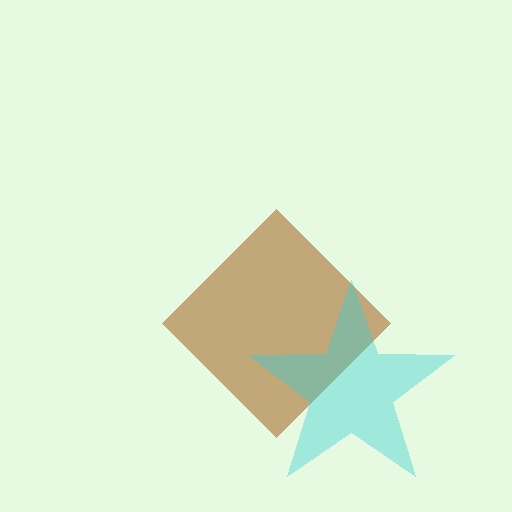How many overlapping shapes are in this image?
There are 2 overlapping shapes in the image.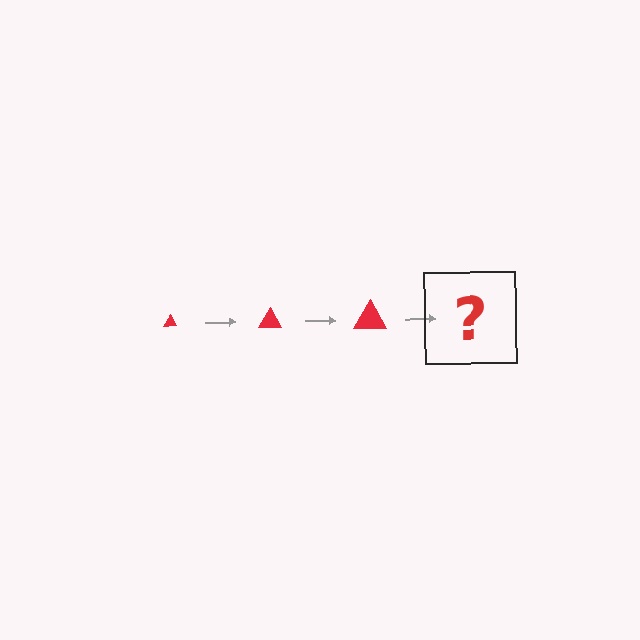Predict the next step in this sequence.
The next step is a red triangle, larger than the previous one.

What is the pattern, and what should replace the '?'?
The pattern is that the triangle gets progressively larger each step. The '?' should be a red triangle, larger than the previous one.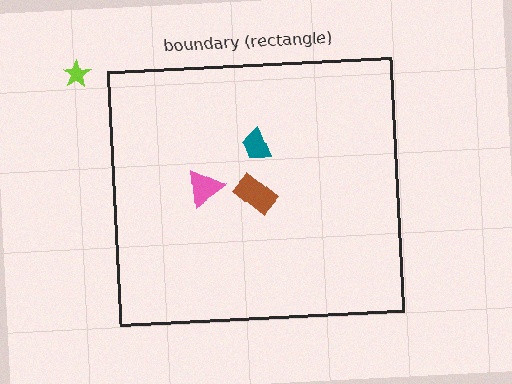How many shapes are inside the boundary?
3 inside, 1 outside.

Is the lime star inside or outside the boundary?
Outside.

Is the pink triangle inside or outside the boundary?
Inside.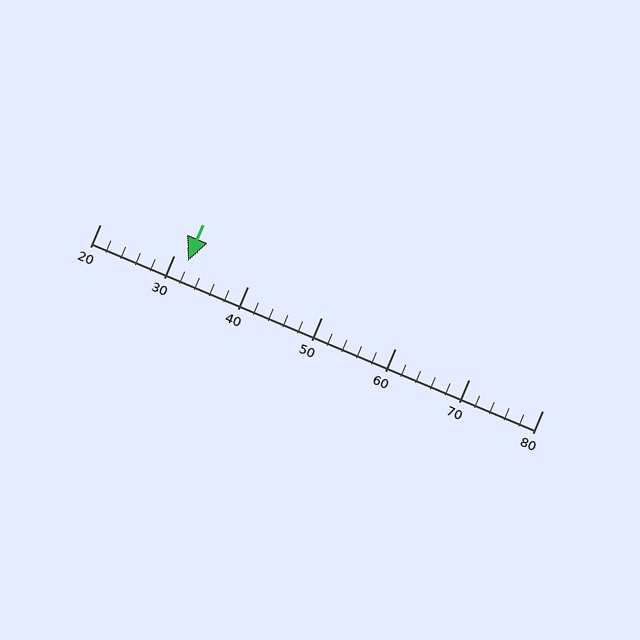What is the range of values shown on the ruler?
The ruler shows values from 20 to 80.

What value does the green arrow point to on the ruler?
The green arrow points to approximately 32.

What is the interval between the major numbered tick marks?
The major tick marks are spaced 10 units apart.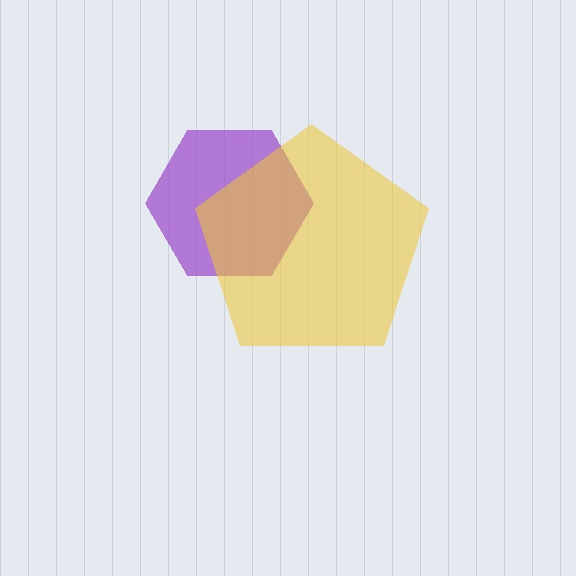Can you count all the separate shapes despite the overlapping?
Yes, there are 2 separate shapes.